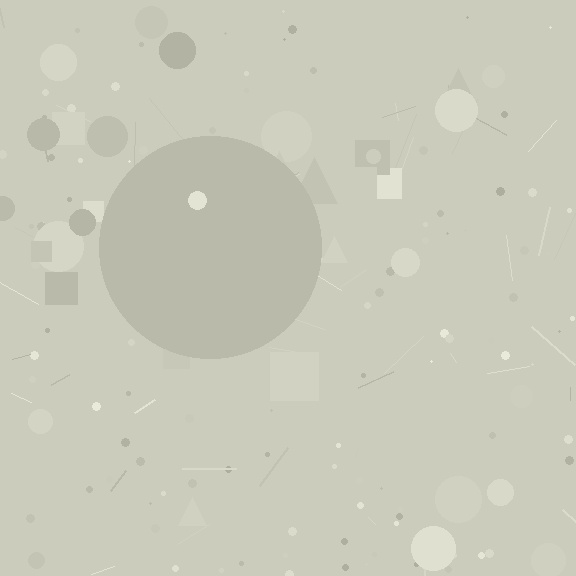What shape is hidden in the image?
A circle is hidden in the image.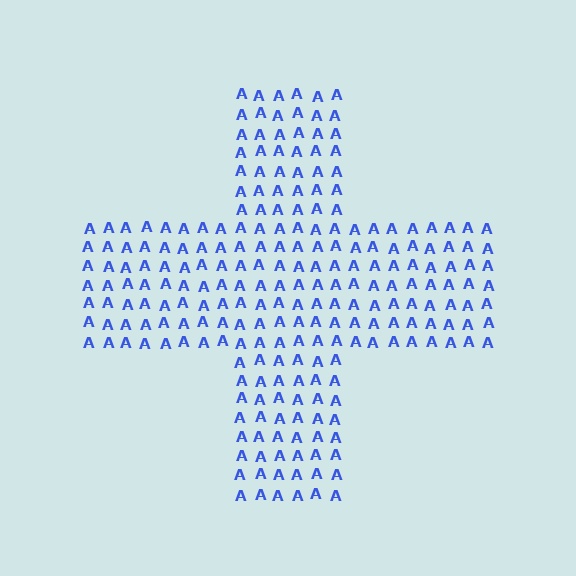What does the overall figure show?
The overall figure shows a cross.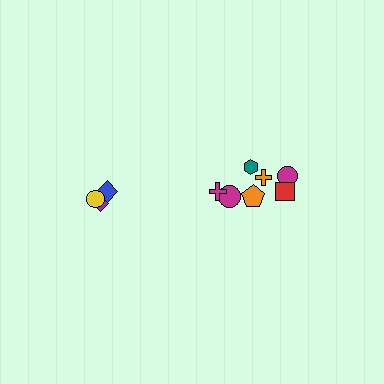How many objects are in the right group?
There are 7 objects.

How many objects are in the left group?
There are 3 objects.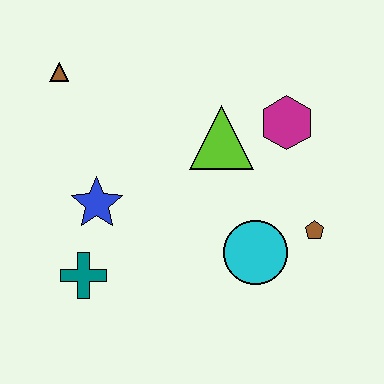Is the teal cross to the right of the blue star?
No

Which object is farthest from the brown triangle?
The brown pentagon is farthest from the brown triangle.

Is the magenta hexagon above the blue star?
Yes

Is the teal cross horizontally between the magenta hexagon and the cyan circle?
No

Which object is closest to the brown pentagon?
The cyan circle is closest to the brown pentagon.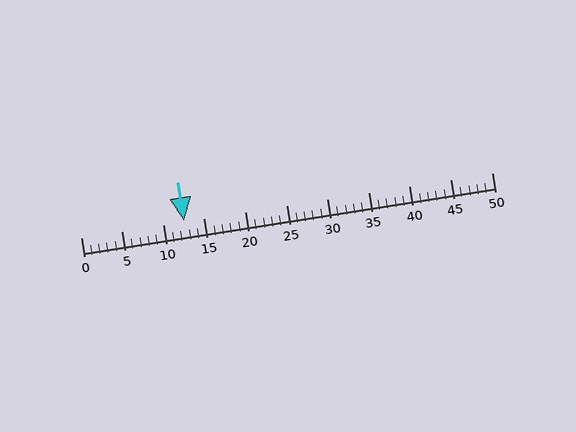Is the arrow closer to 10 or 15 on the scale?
The arrow is closer to 15.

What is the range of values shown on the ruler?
The ruler shows values from 0 to 50.